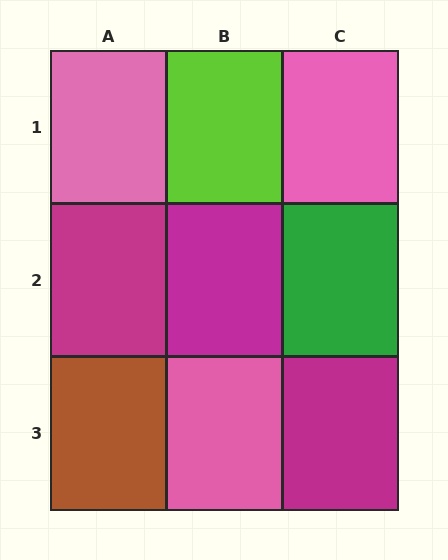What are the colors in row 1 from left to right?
Pink, lime, pink.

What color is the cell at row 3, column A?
Brown.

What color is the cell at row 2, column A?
Magenta.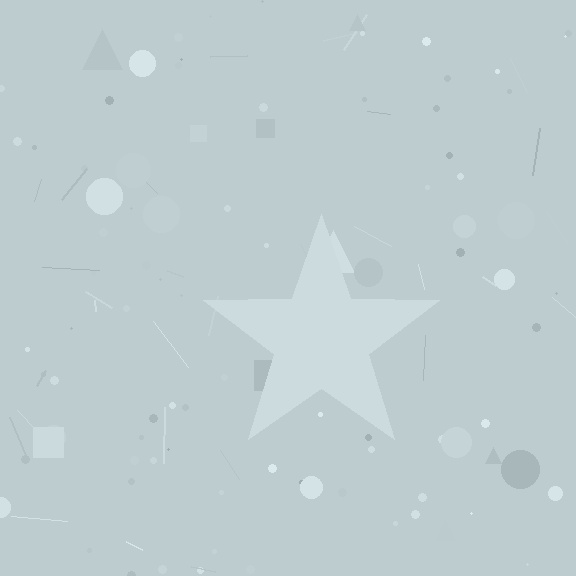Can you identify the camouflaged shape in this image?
The camouflaged shape is a star.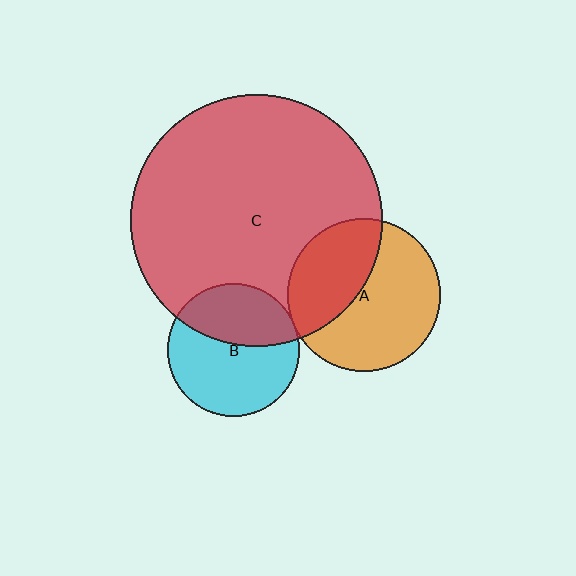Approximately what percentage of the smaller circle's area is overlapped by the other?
Approximately 40%.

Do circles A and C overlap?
Yes.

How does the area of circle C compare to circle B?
Approximately 3.6 times.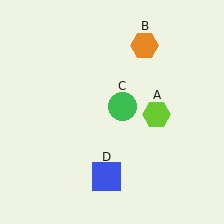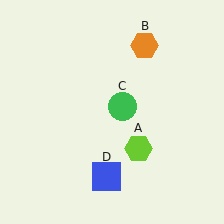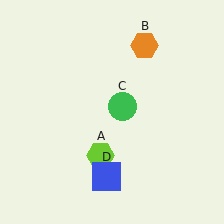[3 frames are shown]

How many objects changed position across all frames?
1 object changed position: lime hexagon (object A).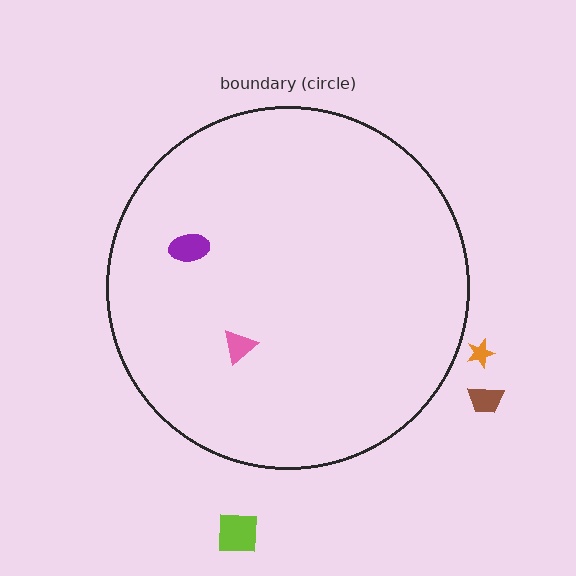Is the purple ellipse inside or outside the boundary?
Inside.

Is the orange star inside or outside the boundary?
Outside.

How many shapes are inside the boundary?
2 inside, 3 outside.